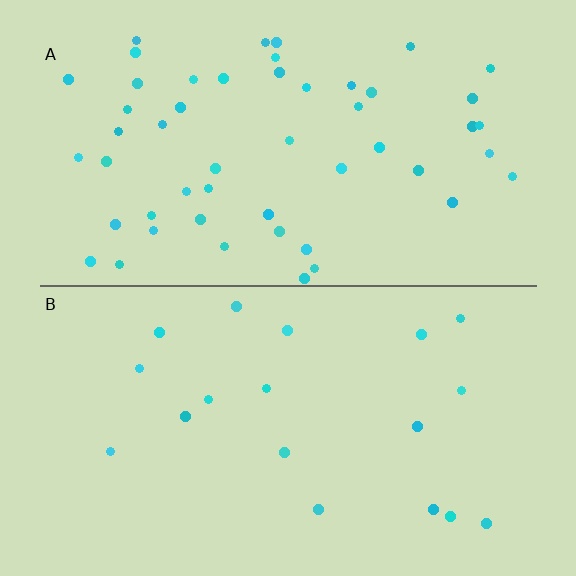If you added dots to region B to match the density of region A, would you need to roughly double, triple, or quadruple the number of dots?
Approximately triple.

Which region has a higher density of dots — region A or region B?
A (the top).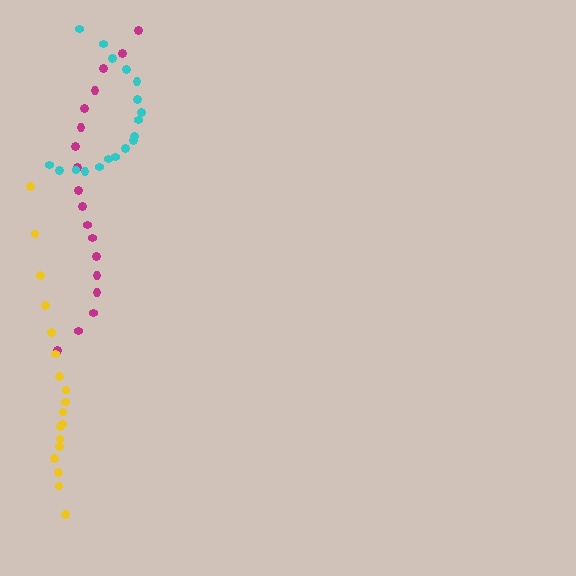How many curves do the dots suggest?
There are 3 distinct paths.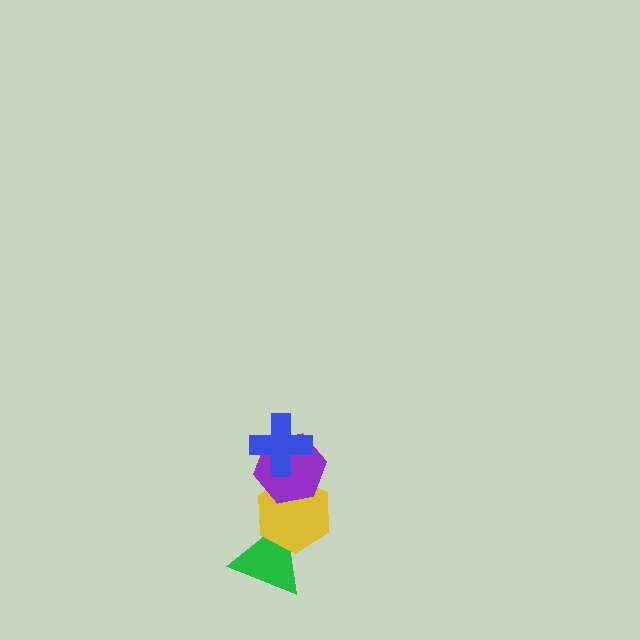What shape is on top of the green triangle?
The yellow hexagon is on top of the green triangle.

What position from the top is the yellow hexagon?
The yellow hexagon is 3rd from the top.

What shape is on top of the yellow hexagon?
The purple hexagon is on top of the yellow hexagon.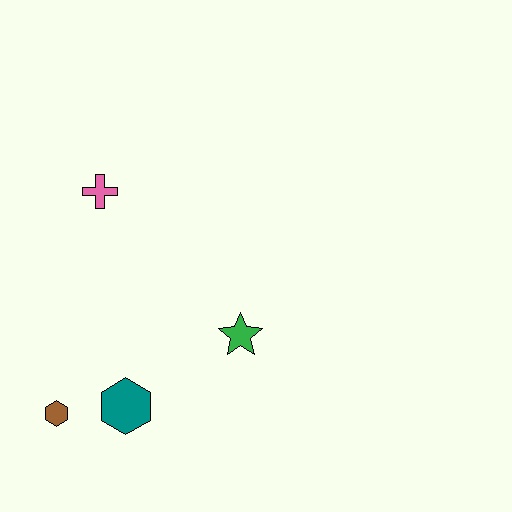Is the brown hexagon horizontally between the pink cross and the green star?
No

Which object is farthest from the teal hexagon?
The pink cross is farthest from the teal hexagon.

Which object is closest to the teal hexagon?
The brown hexagon is closest to the teal hexagon.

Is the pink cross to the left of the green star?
Yes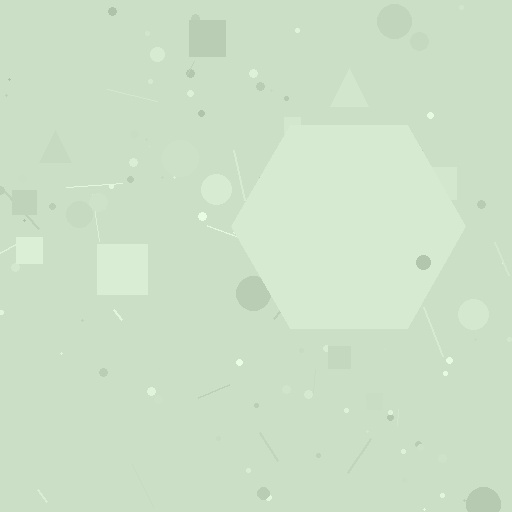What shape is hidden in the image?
A hexagon is hidden in the image.